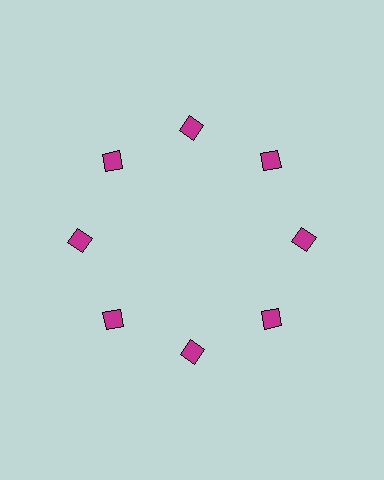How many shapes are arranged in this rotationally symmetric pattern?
There are 8 shapes, arranged in 8 groups of 1.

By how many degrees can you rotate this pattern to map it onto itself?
The pattern maps onto itself every 45 degrees of rotation.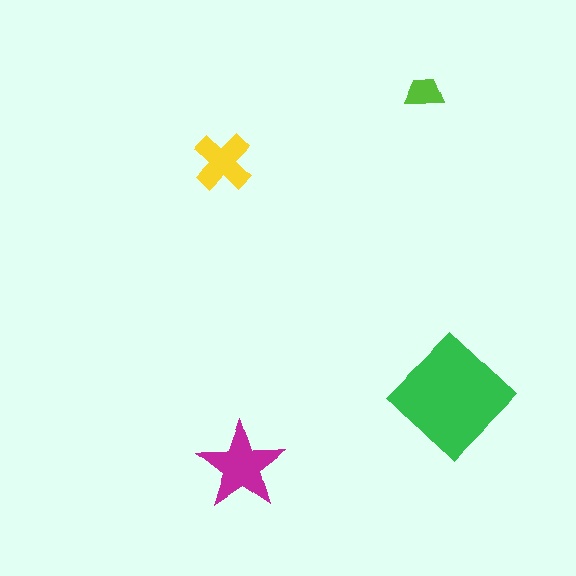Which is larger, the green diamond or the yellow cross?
The green diamond.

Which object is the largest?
The green diamond.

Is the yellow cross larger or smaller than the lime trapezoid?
Larger.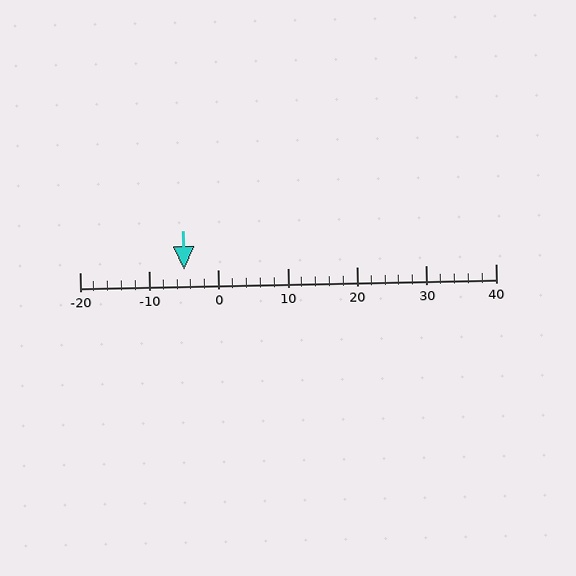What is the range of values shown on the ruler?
The ruler shows values from -20 to 40.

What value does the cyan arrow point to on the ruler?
The cyan arrow points to approximately -5.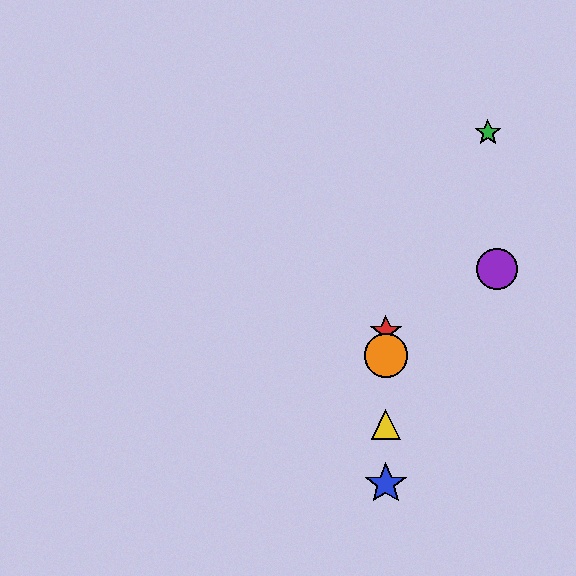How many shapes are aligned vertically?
4 shapes (the red star, the blue star, the yellow triangle, the orange circle) are aligned vertically.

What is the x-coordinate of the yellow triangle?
The yellow triangle is at x≈386.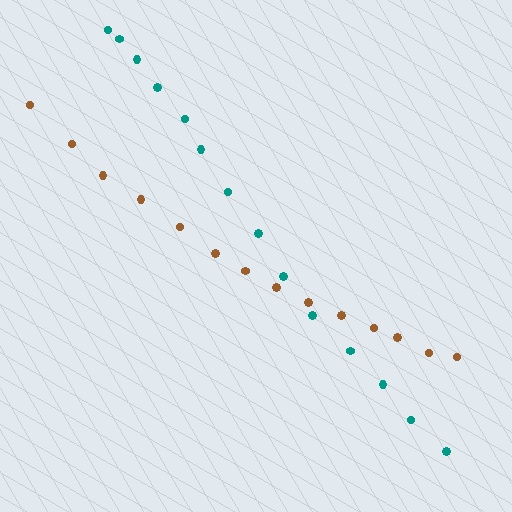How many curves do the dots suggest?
There are 2 distinct paths.